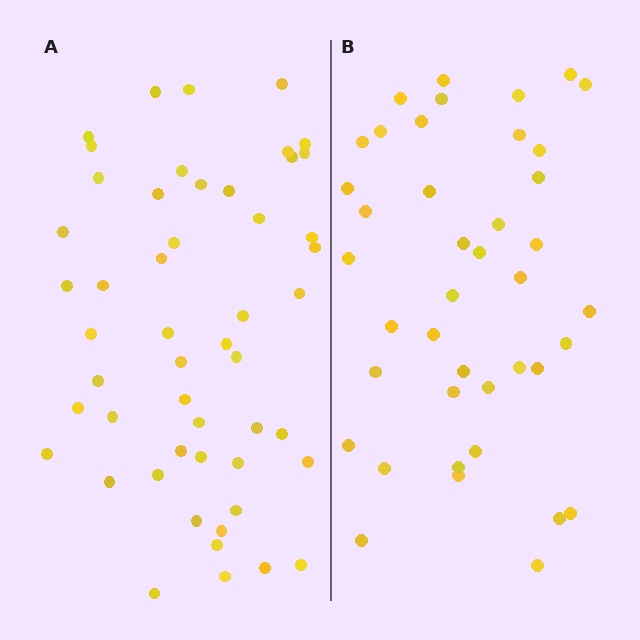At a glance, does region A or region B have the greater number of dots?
Region A (the left region) has more dots.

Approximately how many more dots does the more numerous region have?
Region A has roughly 10 or so more dots than region B.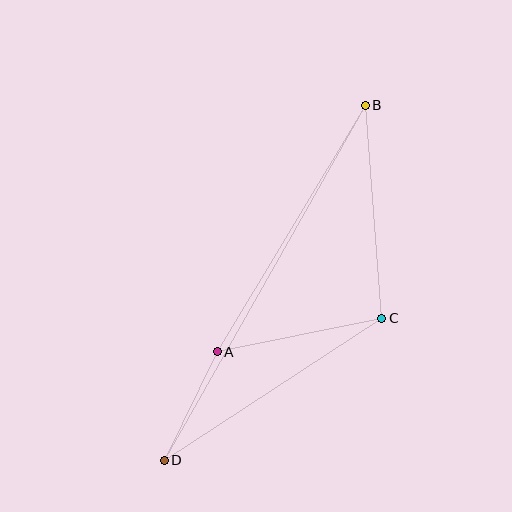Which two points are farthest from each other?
Points B and D are farthest from each other.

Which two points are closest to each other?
Points A and D are closest to each other.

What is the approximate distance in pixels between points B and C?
The distance between B and C is approximately 214 pixels.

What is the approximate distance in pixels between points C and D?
The distance between C and D is approximately 259 pixels.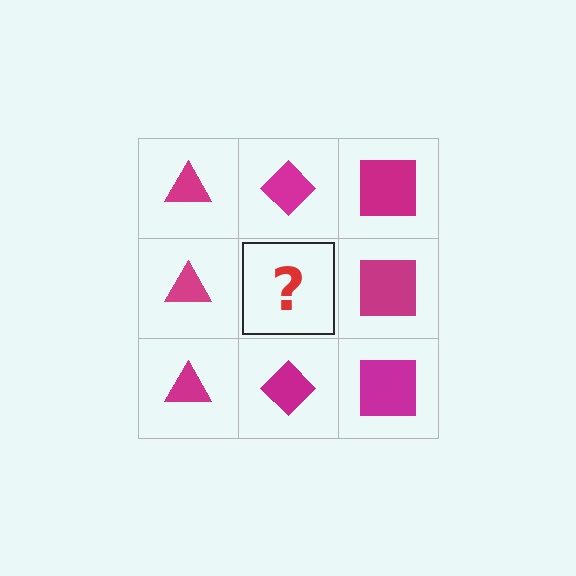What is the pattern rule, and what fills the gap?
The rule is that each column has a consistent shape. The gap should be filled with a magenta diamond.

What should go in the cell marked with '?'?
The missing cell should contain a magenta diamond.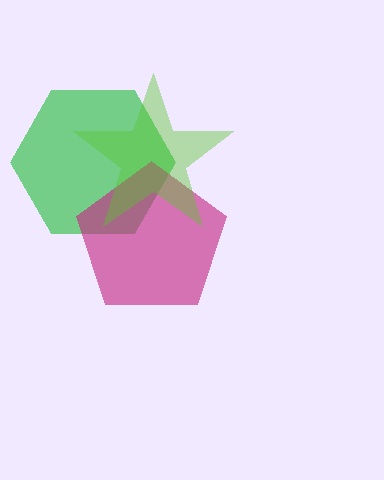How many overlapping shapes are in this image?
There are 3 overlapping shapes in the image.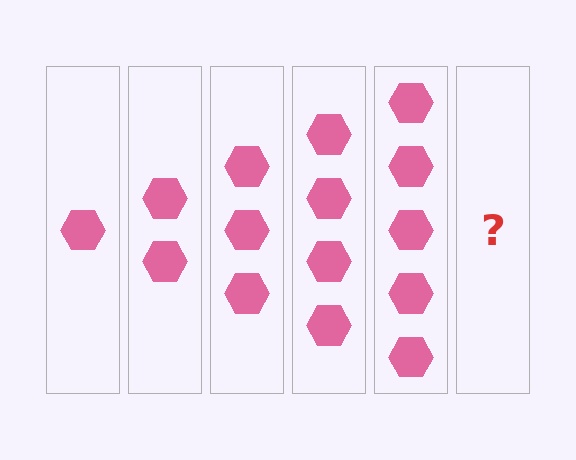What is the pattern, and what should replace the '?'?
The pattern is that each step adds one more hexagon. The '?' should be 6 hexagons.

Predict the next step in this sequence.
The next step is 6 hexagons.